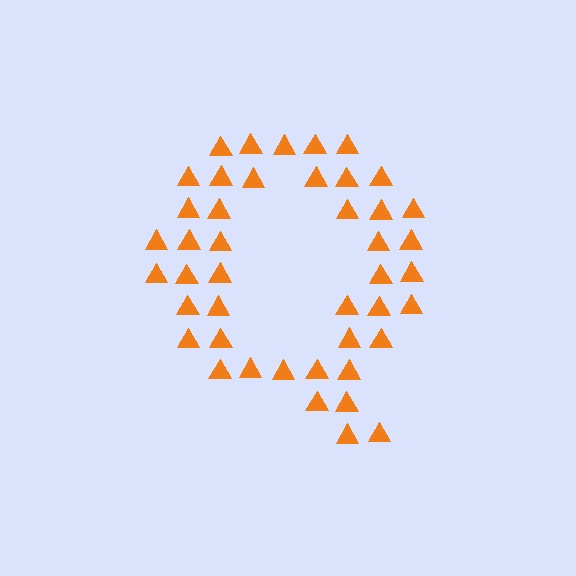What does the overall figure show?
The overall figure shows the letter Q.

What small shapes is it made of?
It is made of small triangles.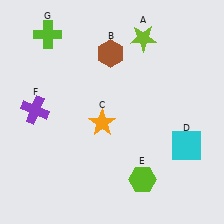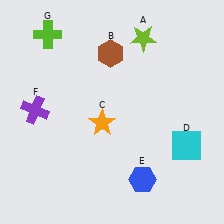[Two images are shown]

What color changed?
The hexagon (E) changed from lime in Image 1 to blue in Image 2.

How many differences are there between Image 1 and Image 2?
There is 1 difference between the two images.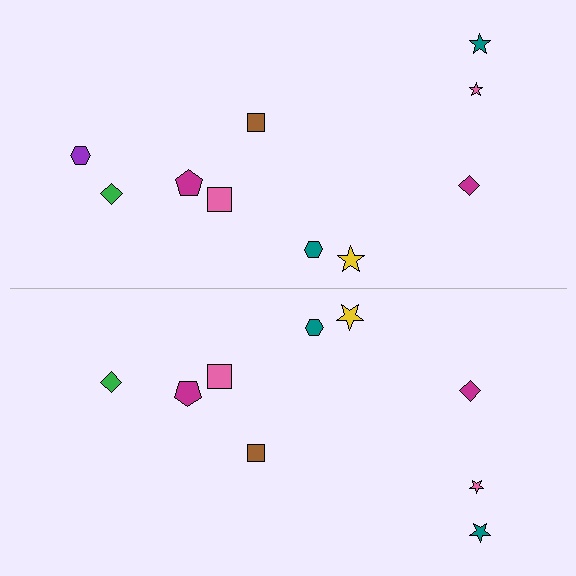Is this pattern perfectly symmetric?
No, the pattern is not perfectly symmetric. A purple hexagon is missing from the bottom side.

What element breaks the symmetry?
A purple hexagon is missing from the bottom side.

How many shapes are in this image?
There are 19 shapes in this image.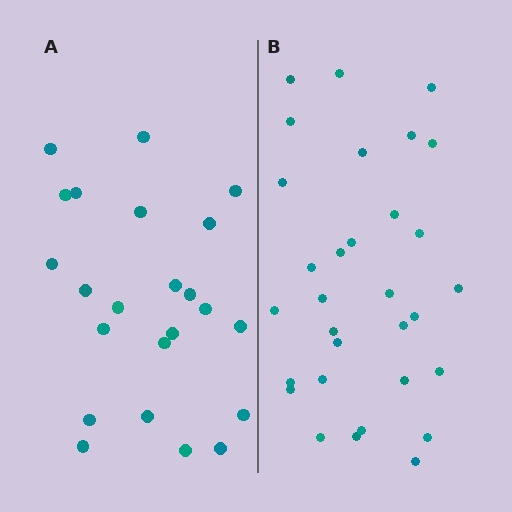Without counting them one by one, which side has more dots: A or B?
Region B (the right region) has more dots.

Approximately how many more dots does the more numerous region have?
Region B has roughly 8 or so more dots than region A.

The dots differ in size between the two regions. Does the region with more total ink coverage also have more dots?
No. Region A has more total ink coverage because its dots are larger, but region B actually contains more individual dots. Total area can be misleading — the number of items is what matters here.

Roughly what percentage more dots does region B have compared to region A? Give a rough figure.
About 35% more.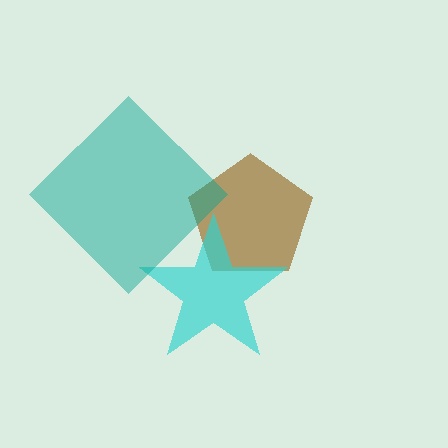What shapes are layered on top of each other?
The layered shapes are: a brown pentagon, a cyan star, a teal diamond.